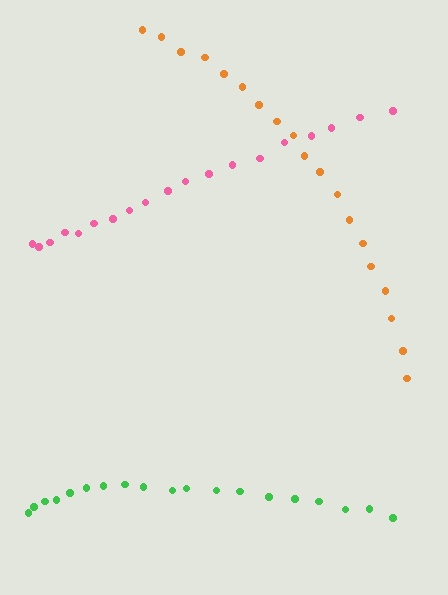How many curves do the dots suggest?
There are 3 distinct paths.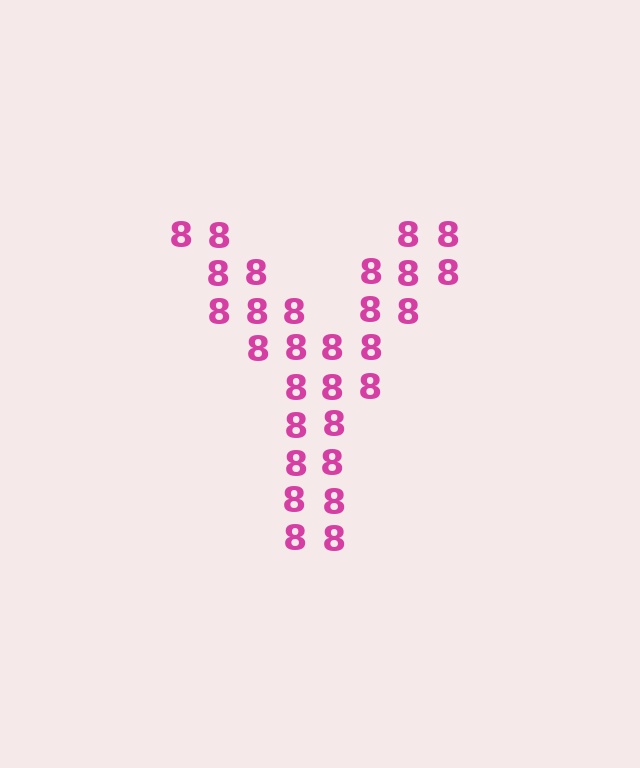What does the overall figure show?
The overall figure shows the letter Y.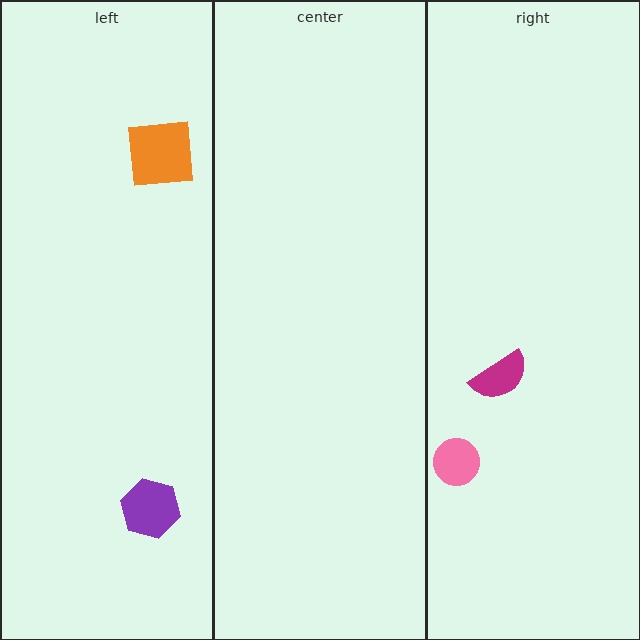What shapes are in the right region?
The pink circle, the magenta semicircle.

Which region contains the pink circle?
The right region.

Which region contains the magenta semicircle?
The right region.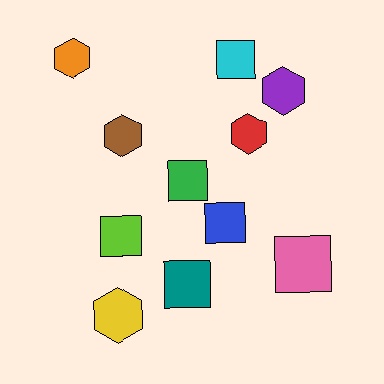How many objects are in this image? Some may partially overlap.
There are 11 objects.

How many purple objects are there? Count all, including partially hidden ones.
There is 1 purple object.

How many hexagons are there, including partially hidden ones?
There are 5 hexagons.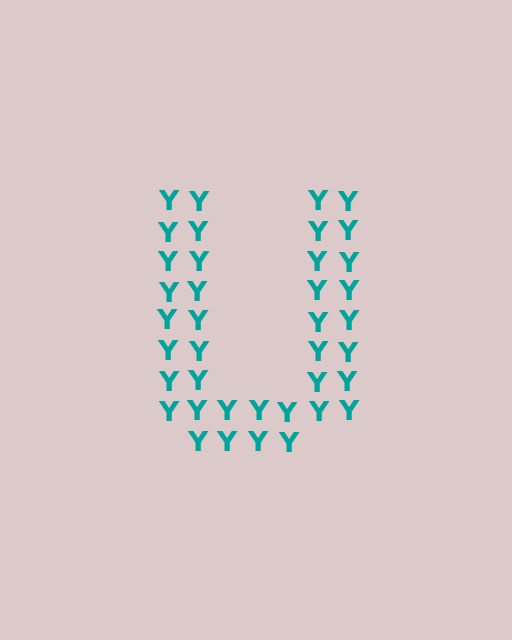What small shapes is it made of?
It is made of small letter Y's.